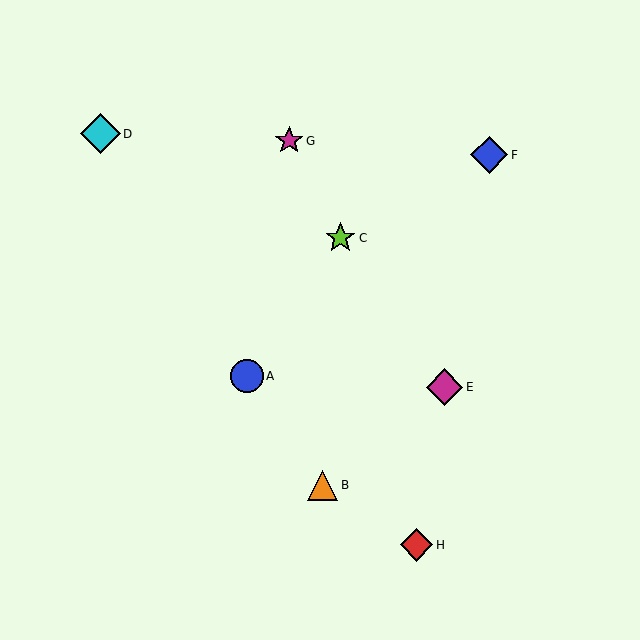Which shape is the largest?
The cyan diamond (labeled D) is the largest.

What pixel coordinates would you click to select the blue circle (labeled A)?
Click at (247, 376) to select the blue circle A.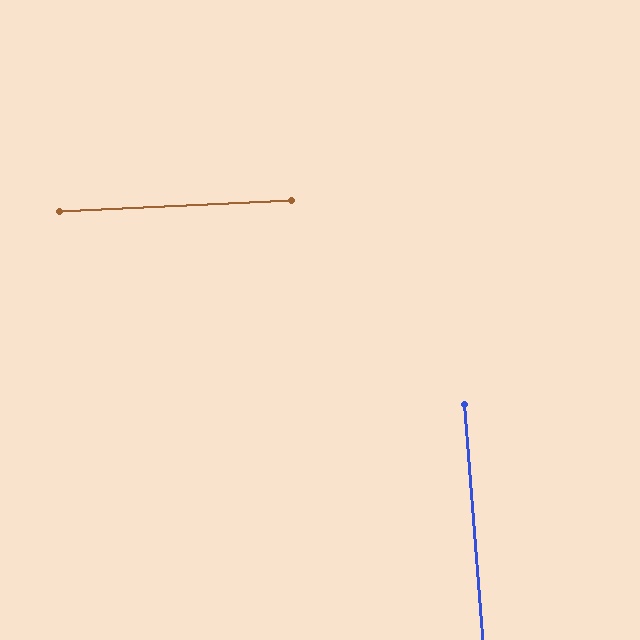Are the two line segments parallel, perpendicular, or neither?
Perpendicular — they meet at approximately 88°.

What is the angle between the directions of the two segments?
Approximately 88 degrees.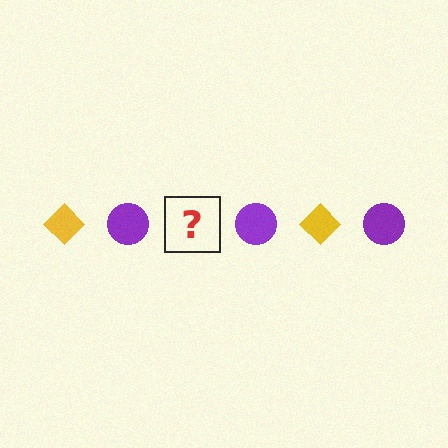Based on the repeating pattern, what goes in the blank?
The blank should be a yellow diamond.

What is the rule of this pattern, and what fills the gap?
The rule is that the pattern alternates between yellow diamond and purple circle. The gap should be filled with a yellow diamond.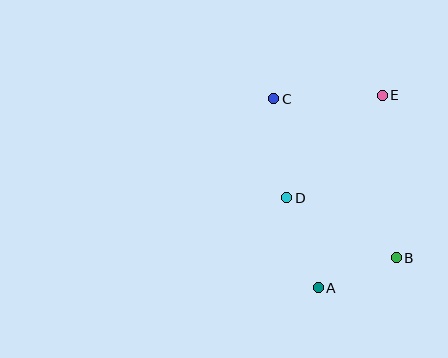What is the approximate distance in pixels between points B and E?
The distance between B and E is approximately 163 pixels.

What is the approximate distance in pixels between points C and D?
The distance between C and D is approximately 100 pixels.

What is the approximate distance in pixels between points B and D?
The distance between B and D is approximately 125 pixels.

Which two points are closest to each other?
Points A and B are closest to each other.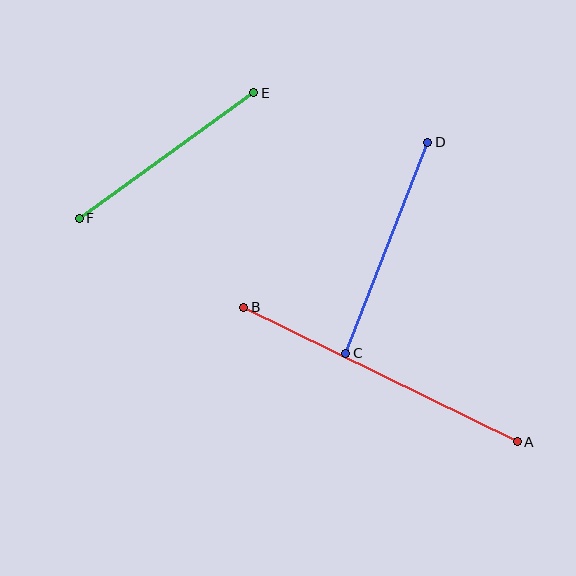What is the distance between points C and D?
The distance is approximately 226 pixels.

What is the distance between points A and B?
The distance is approximately 305 pixels.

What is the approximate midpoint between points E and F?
The midpoint is at approximately (166, 155) pixels.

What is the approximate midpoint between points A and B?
The midpoint is at approximately (381, 374) pixels.